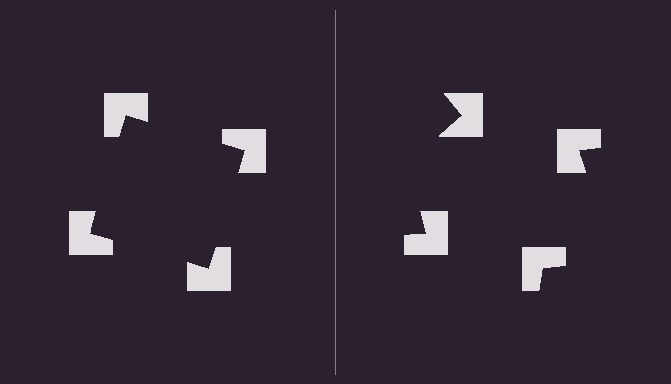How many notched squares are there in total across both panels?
8 — 4 on each side.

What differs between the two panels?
The notched squares are positioned identically on both sides; only the wedge orientations differ. On the left they align to a square; on the right they are misaligned.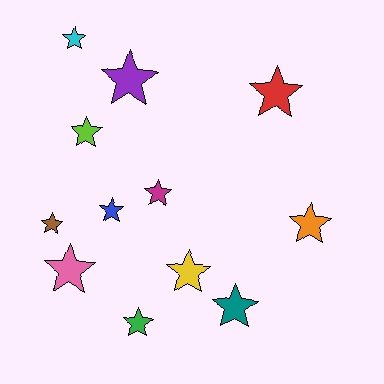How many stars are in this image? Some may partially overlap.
There are 12 stars.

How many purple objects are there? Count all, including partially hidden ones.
There is 1 purple object.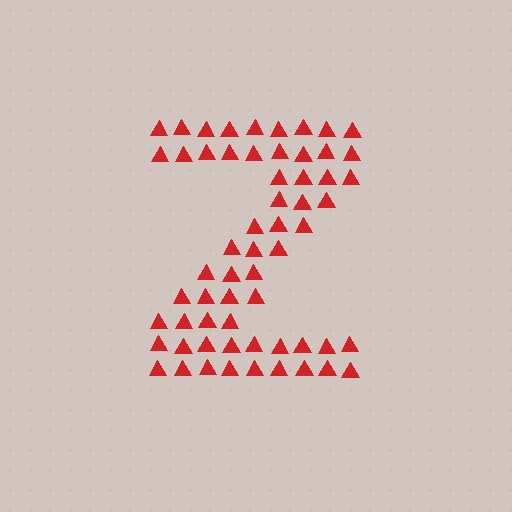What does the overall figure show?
The overall figure shows the letter Z.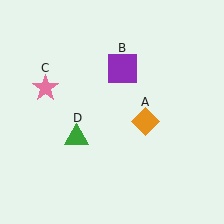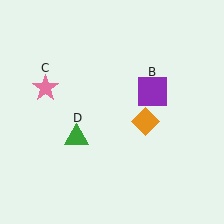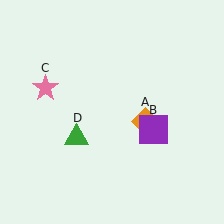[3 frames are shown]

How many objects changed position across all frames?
1 object changed position: purple square (object B).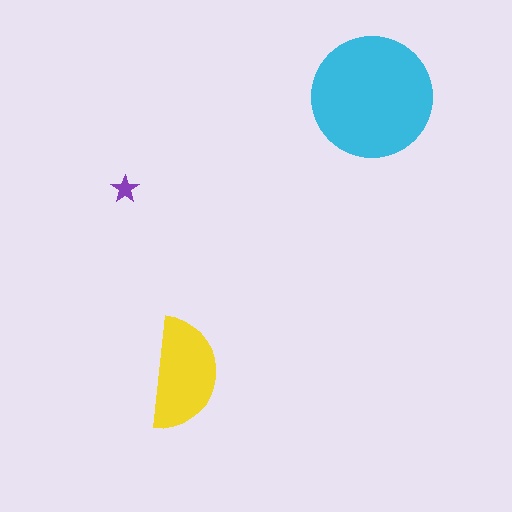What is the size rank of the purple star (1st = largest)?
3rd.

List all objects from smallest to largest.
The purple star, the yellow semicircle, the cyan circle.